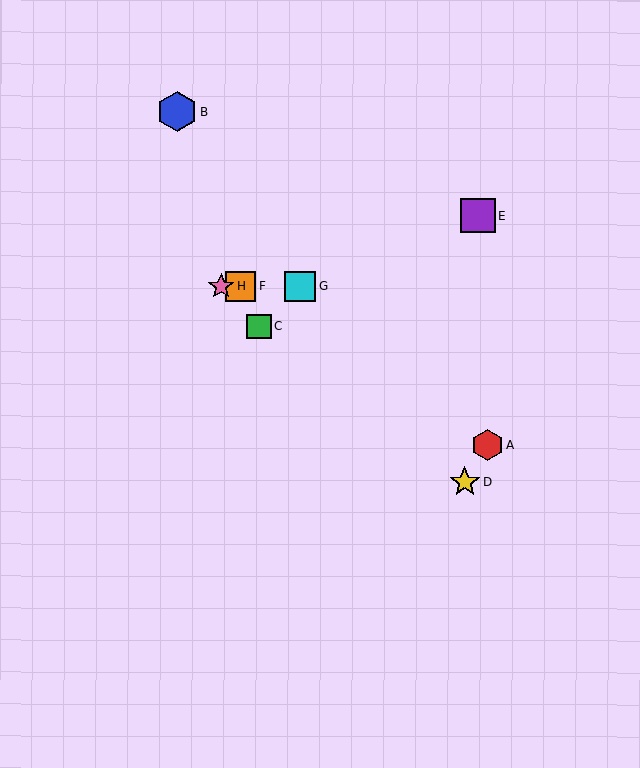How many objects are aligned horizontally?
3 objects (F, G, H) are aligned horizontally.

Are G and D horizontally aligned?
No, G is at y≈286 and D is at y≈482.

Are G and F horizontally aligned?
Yes, both are at y≈286.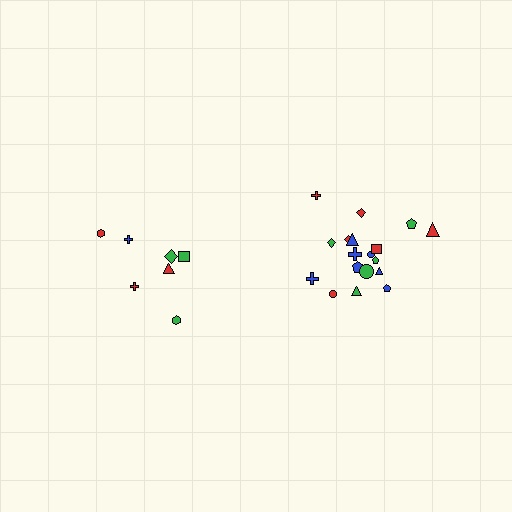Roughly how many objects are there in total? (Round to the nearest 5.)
Roughly 25 objects in total.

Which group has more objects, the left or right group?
The right group.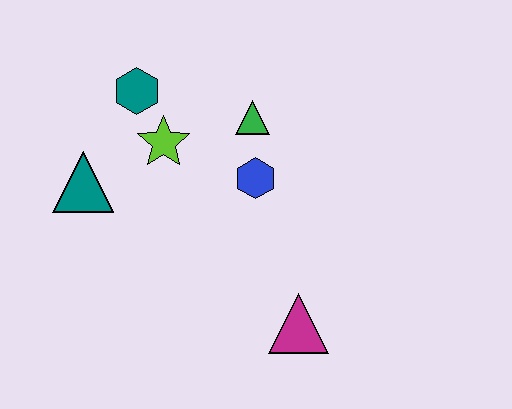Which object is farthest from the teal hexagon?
The magenta triangle is farthest from the teal hexagon.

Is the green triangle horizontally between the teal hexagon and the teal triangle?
No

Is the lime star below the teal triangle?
No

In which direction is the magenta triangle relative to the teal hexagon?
The magenta triangle is below the teal hexagon.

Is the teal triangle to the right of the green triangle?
No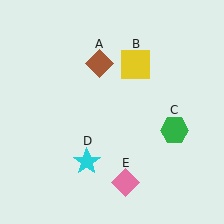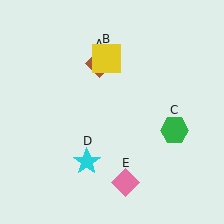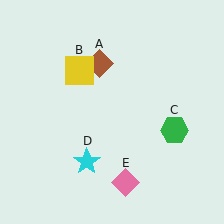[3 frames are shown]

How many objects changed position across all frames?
1 object changed position: yellow square (object B).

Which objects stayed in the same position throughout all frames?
Brown diamond (object A) and green hexagon (object C) and cyan star (object D) and pink diamond (object E) remained stationary.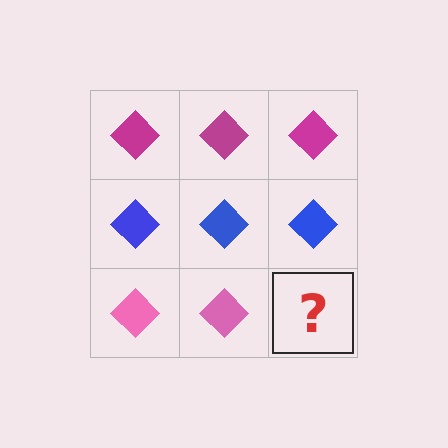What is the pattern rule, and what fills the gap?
The rule is that each row has a consistent color. The gap should be filled with a pink diamond.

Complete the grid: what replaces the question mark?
The question mark should be replaced with a pink diamond.